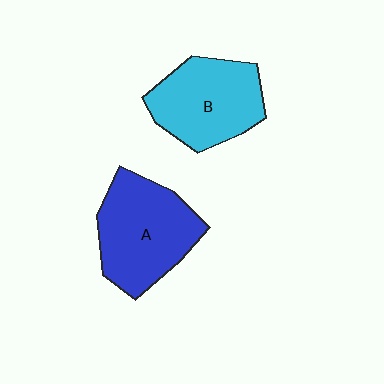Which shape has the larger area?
Shape A (blue).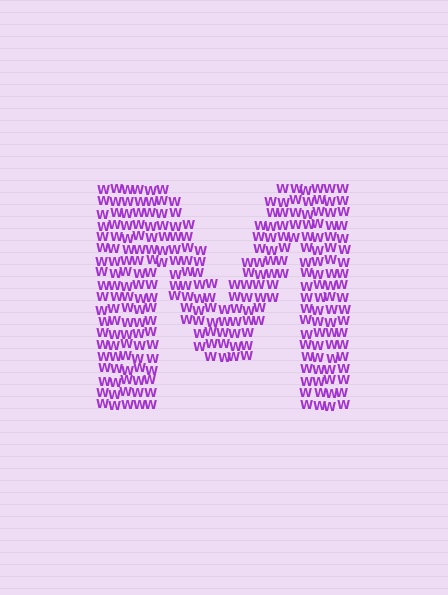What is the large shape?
The large shape is the letter M.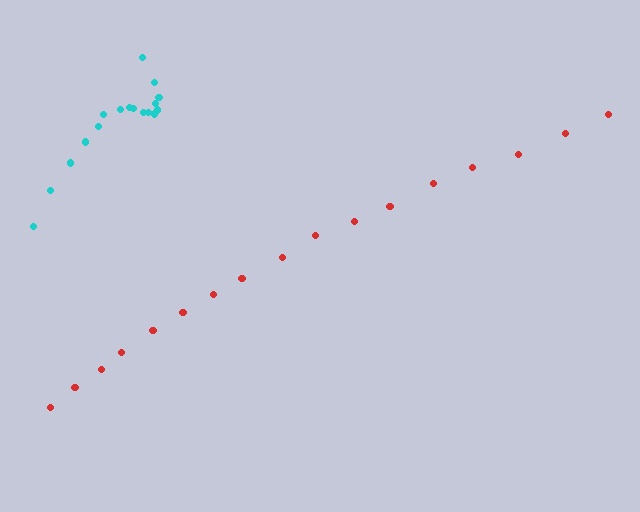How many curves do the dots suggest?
There are 2 distinct paths.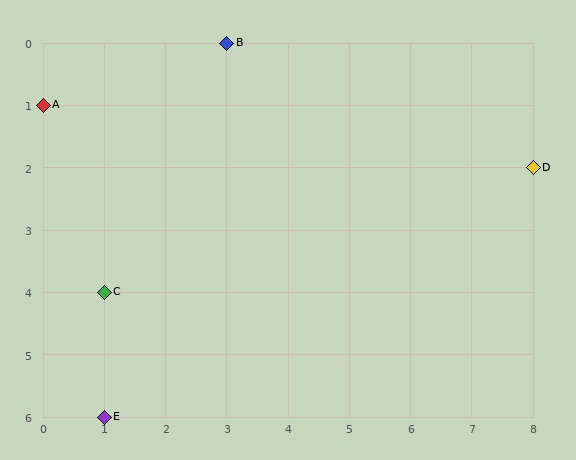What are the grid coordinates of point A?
Point A is at grid coordinates (0, 1).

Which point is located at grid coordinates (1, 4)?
Point C is at (1, 4).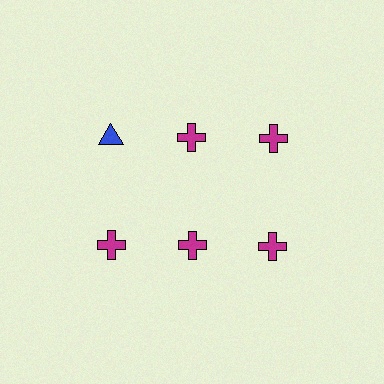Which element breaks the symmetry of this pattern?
The blue triangle in the top row, leftmost column breaks the symmetry. All other shapes are magenta crosses.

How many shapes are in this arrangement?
There are 6 shapes arranged in a grid pattern.